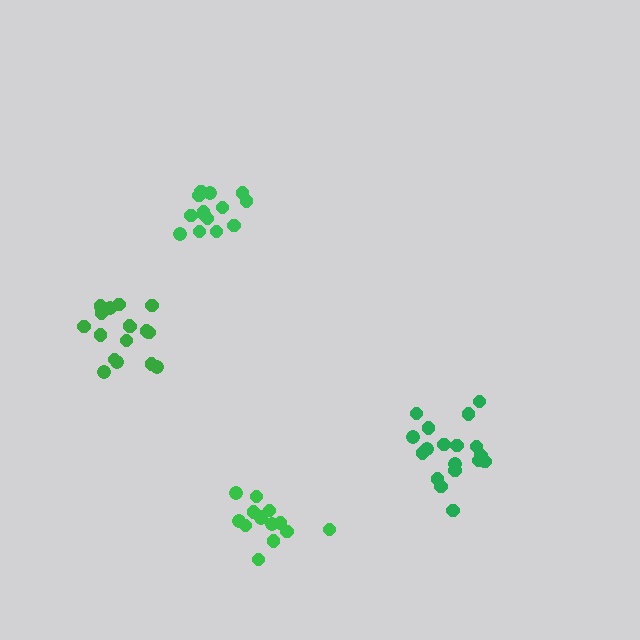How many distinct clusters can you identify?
There are 4 distinct clusters.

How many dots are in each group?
Group 1: 14 dots, Group 2: 18 dots, Group 3: 17 dots, Group 4: 14 dots (63 total).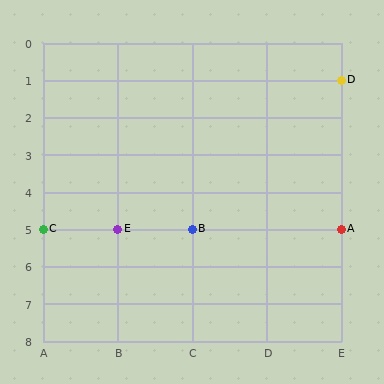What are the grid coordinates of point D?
Point D is at grid coordinates (E, 1).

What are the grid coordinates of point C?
Point C is at grid coordinates (A, 5).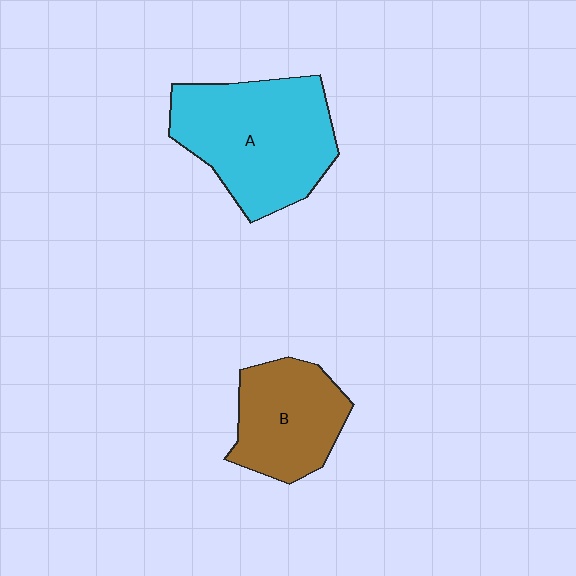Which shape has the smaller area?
Shape B (brown).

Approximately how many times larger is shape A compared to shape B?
Approximately 1.5 times.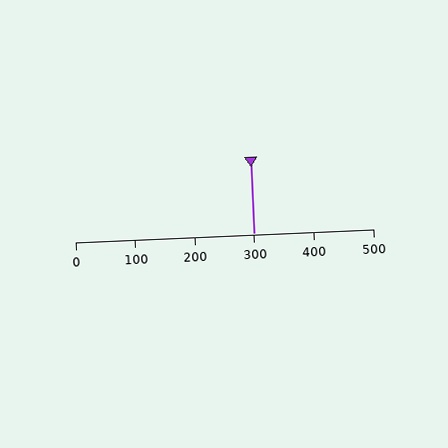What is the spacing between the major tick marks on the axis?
The major ticks are spaced 100 apart.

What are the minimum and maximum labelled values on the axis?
The axis runs from 0 to 500.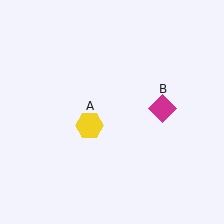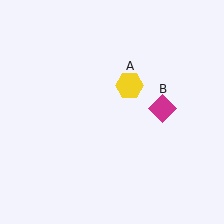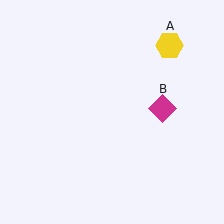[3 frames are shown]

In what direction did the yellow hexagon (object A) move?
The yellow hexagon (object A) moved up and to the right.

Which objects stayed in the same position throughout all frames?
Magenta diamond (object B) remained stationary.